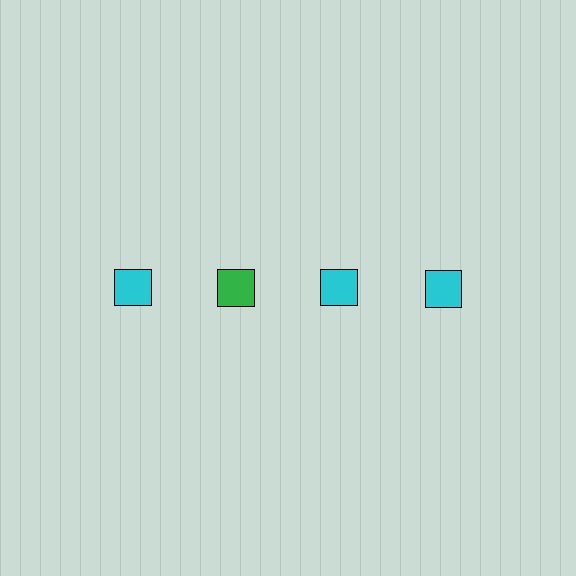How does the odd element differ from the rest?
It has a different color: green instead of cyan.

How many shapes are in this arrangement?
There are 4 shapes arranged in a grid pattern.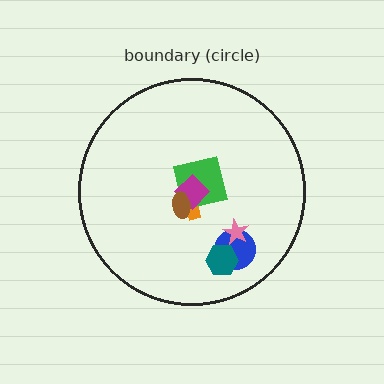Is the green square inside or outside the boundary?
Inside.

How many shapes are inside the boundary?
7 inside, 0 outside.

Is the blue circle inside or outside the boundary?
Inside.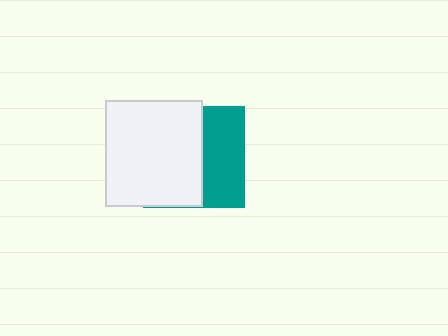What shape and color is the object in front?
The object in front is a white rectangle.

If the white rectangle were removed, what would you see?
You would see the complete teal square.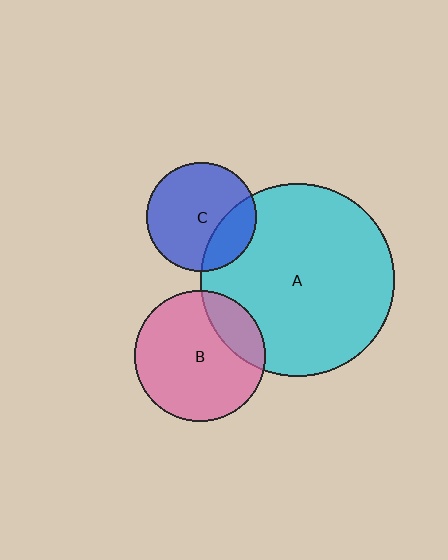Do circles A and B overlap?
Yes.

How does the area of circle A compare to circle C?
Approximately 3.1 times.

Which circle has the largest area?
Circle A (cyan).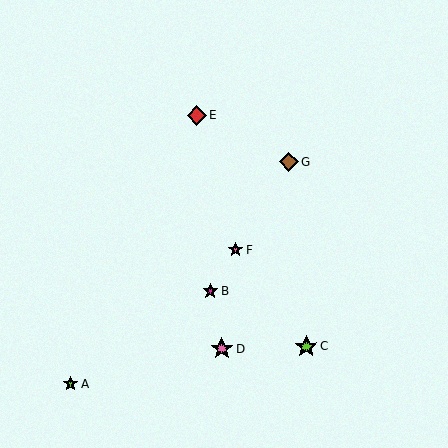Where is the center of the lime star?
The center of the lime star is at (70, 384).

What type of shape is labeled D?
Shape D is a pink star.